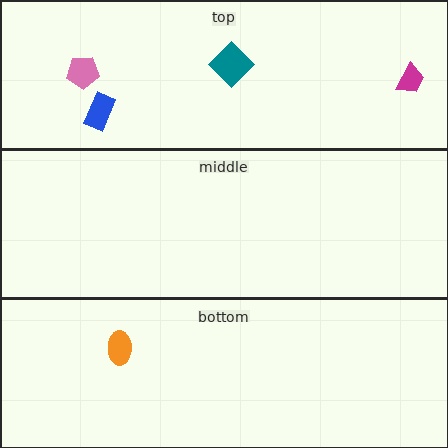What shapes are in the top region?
The blue rectangle, the magenta trapezoid, the teal diamond, the pink pentagon.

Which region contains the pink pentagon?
The top region.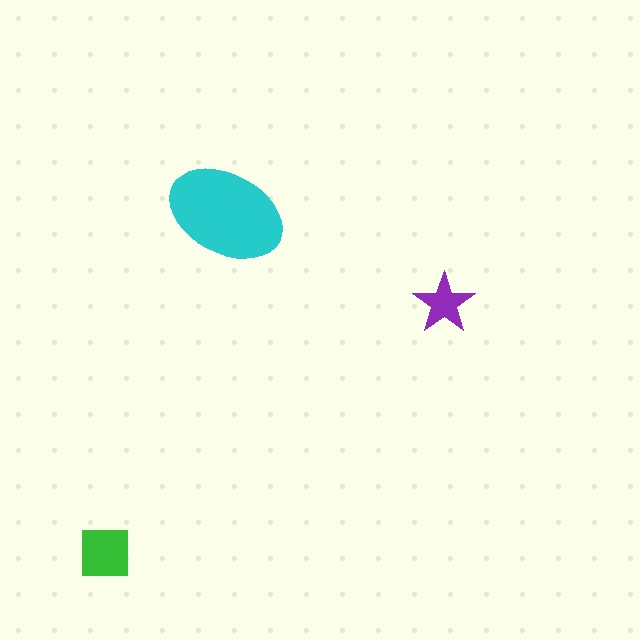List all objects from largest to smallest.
The cyan ellipse, the green square, the purple star.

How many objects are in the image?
There are 3 objects in the image.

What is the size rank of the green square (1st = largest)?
2nd.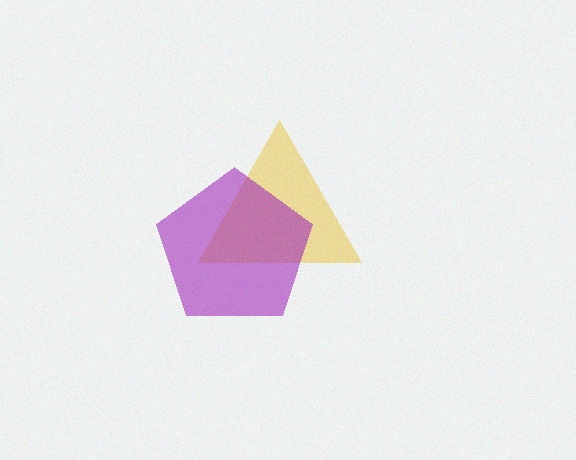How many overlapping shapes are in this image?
There are 2 overlapping shapes in the image.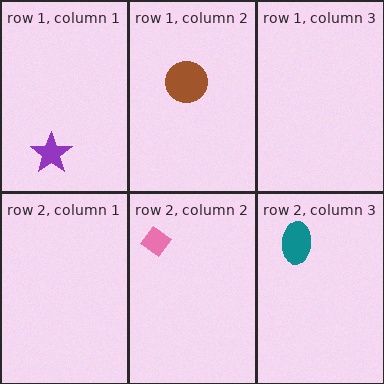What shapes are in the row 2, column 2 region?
The pink diamond.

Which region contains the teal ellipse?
The row 2, column 3 region.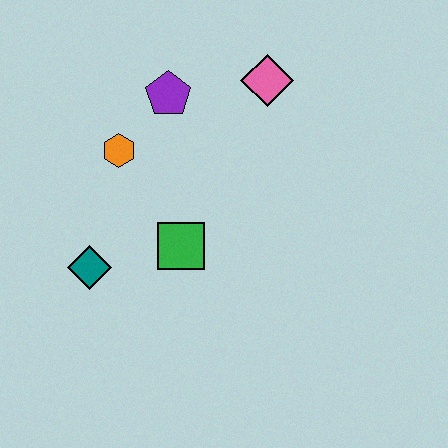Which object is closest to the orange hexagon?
The purple pentagon is closest to the orange hexagon.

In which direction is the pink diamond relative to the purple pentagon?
The pink diamond is to the right of the purple pentagon.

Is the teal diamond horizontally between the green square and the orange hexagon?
No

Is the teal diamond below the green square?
Yes